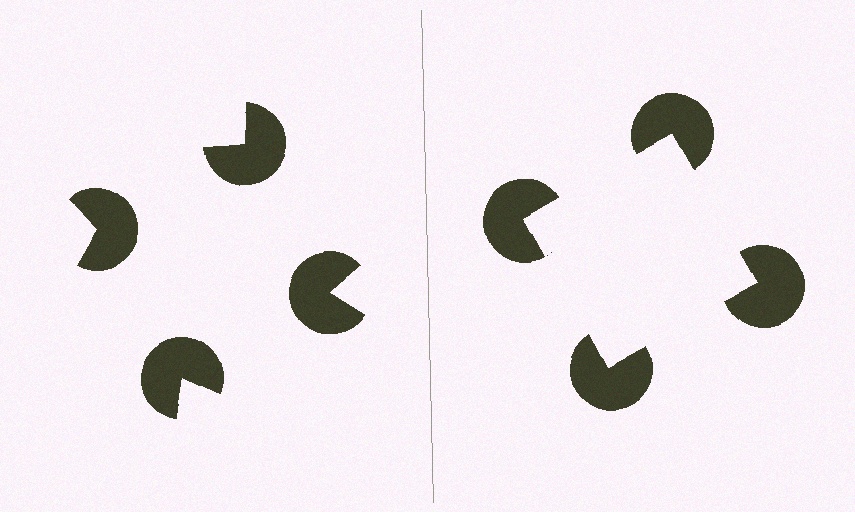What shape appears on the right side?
An illusory square.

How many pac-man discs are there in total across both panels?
8 — 4 on each side.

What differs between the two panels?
The pac-man discs are positioned identically on both sides; only the wedge orientations differ. On the right they align to a square; on the left they are misaligned.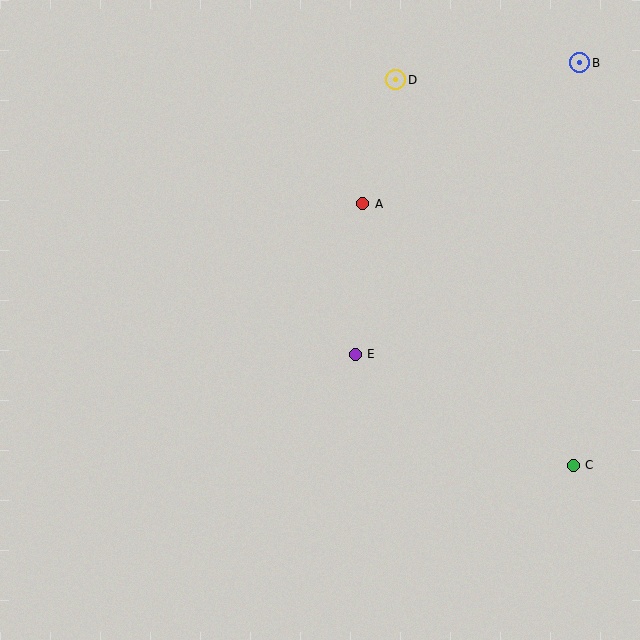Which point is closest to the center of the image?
Point E at (355, 354) is closest to the center.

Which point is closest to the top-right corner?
Point B is closest to the top-right corner.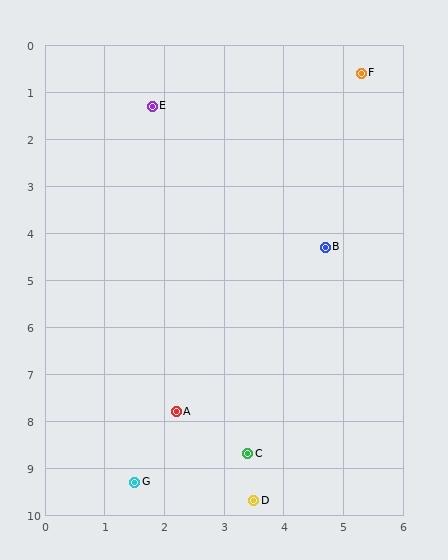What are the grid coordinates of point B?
Point B is at approximately (4.7, 4.3).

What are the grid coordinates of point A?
Point A is at approximately (2.2, 7.8).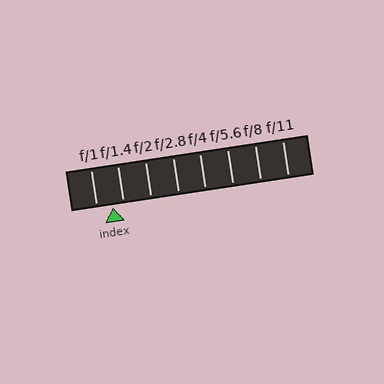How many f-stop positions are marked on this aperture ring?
There are 8 f-stop positions marked.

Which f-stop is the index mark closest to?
The index mark is closest to f/1.4.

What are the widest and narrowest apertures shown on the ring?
The widest aperture shown is f/1 and the narrowest is f/11.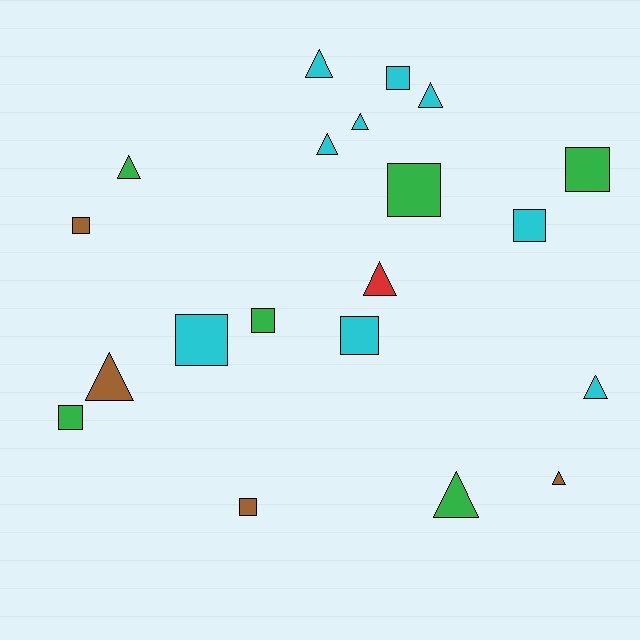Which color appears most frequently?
Cyan, with 9 objects.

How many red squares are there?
There are no red squares.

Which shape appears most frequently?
Triangle, with 10 objects.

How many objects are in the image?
There are 20 objects.